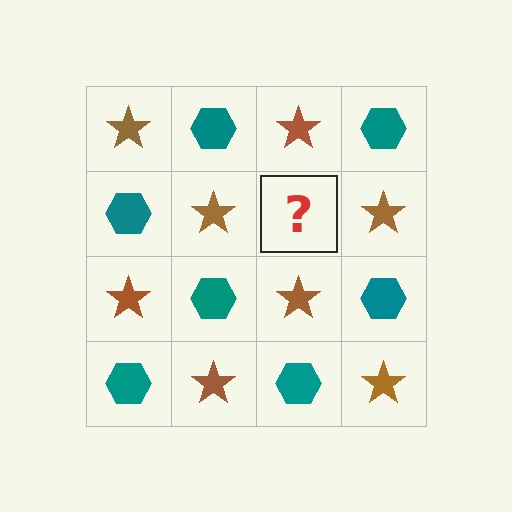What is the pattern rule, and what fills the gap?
The rule is that it alternates brown star and teal hexagon in a checkerboard pattern. The gap should be filled with a teal hexagon.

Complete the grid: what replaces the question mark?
The question mark should be replaced with a teal hexagon.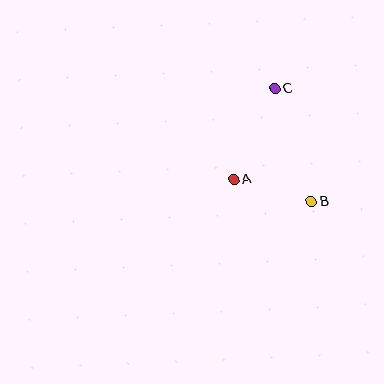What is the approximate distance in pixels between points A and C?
The distance between A and C is approximately 100 pixels.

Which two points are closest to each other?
Points A and B are closest to each other.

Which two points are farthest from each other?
Points B and C are farthest from each other.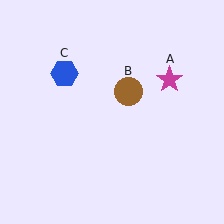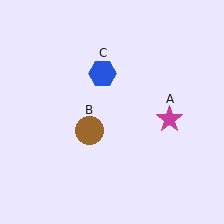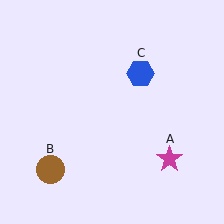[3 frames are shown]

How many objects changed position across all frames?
3 objects changed position: magenta star (object A), brown circle (object B), blue hexagon (object C).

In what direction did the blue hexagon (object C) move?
The blue hexagon (object C) moved right.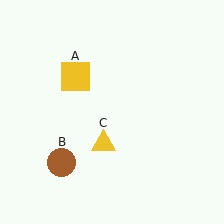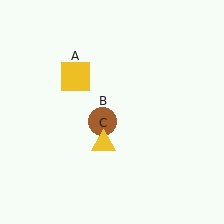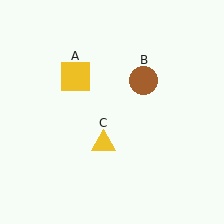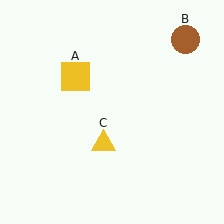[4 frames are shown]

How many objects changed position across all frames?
1 object changed position: brown circle (object B).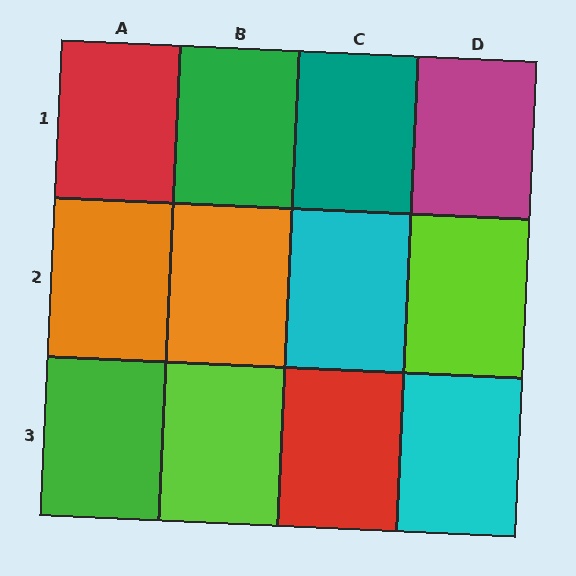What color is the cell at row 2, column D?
Lime.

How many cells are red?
2 cells are red.